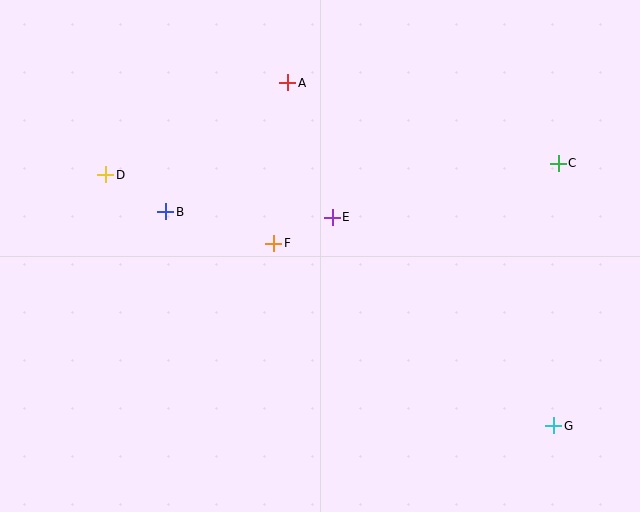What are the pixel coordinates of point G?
Point G is at (554, 426).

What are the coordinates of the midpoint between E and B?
The midpoint between E and B is at (249, 214).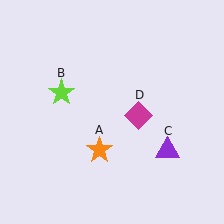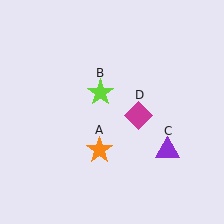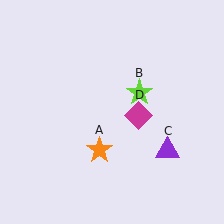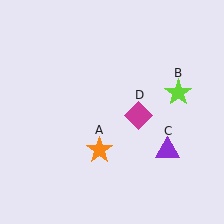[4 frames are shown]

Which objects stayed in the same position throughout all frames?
Orange star (object A) and purple triangle (object C) and magenta diamond (object D) remained stationary.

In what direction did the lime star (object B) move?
The lime star (object B) moved right.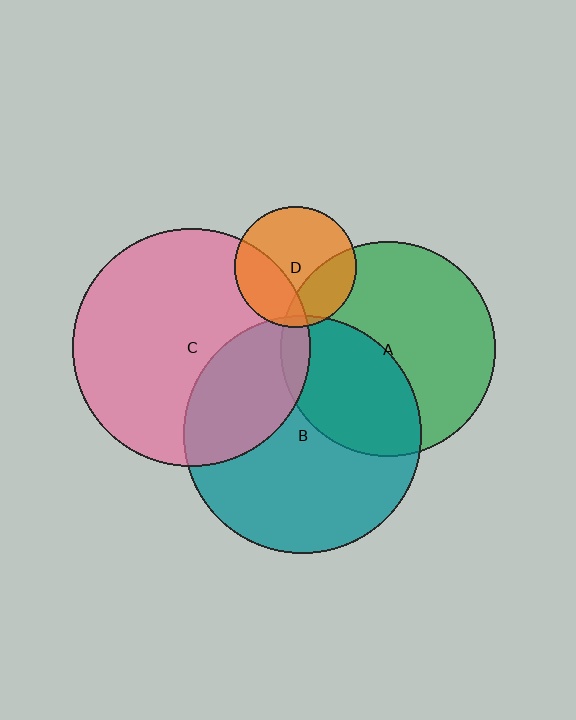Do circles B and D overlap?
Yes.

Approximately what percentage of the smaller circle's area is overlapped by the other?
Approximately 5%.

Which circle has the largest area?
Circle C (pink).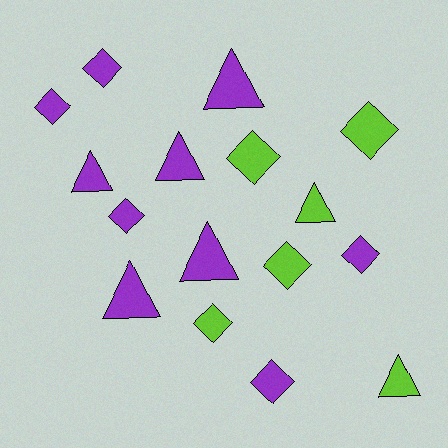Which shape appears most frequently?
Diamond, with 9 objects.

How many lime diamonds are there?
There are 4 lime diamonds.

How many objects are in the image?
There are 16 objects.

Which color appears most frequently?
Purple, with 10 objects.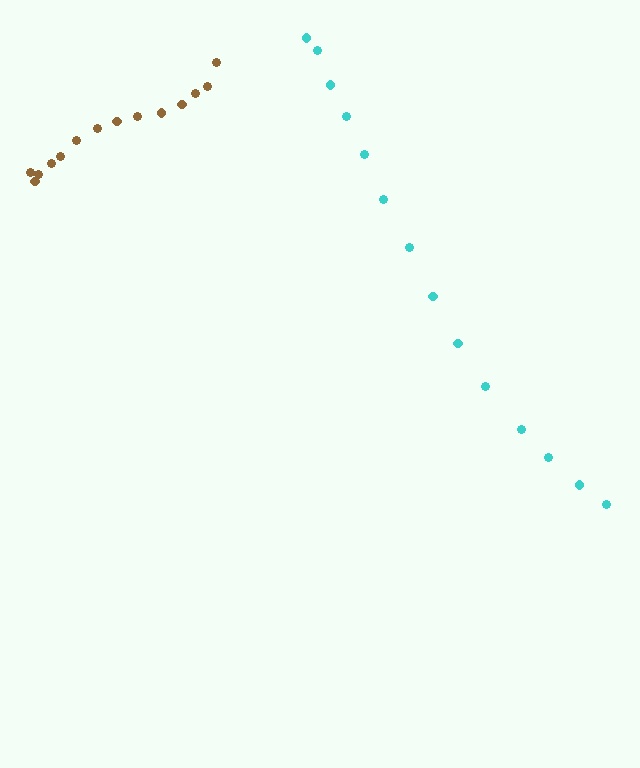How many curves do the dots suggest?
There are 2 distinct paths.